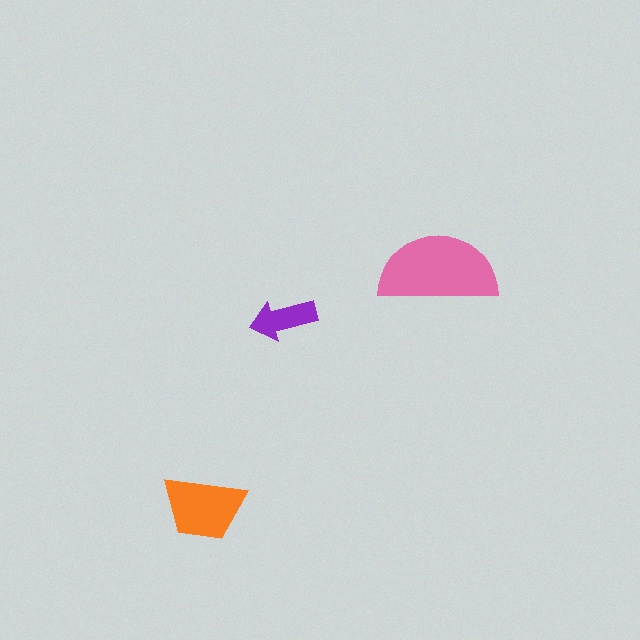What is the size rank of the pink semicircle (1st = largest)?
1st.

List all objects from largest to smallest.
The pink semicircle, the orange trapezoid, the purple arrow.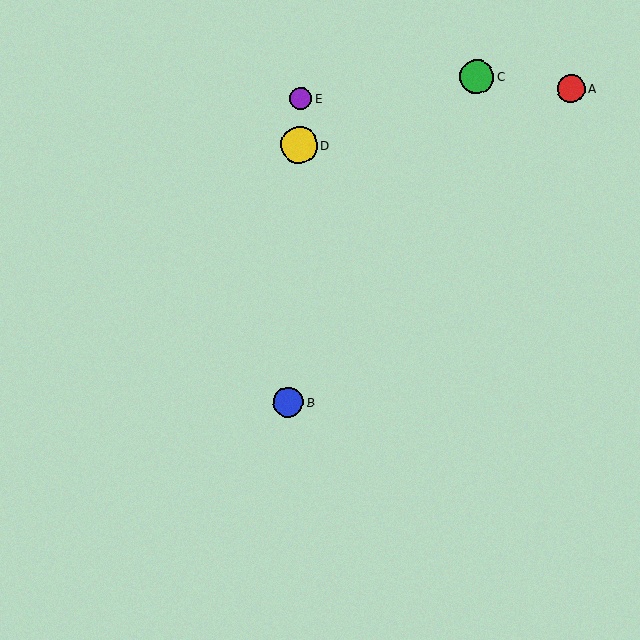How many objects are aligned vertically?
3 objects (B, D, E) are aligned vertically.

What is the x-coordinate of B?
Object B is at x≈288.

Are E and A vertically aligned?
No, E is at x≈301 and A is at x≈571.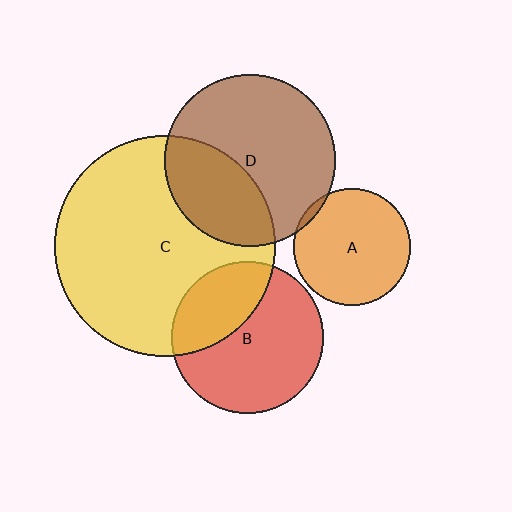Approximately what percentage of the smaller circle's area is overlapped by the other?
Approximately 35%.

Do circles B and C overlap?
Yes.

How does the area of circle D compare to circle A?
Approximately 2.2 times.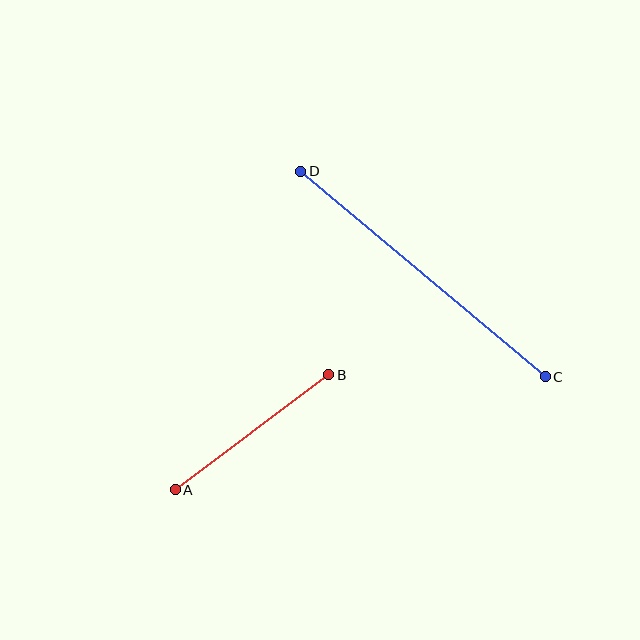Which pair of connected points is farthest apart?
Points C and D are farthest apart.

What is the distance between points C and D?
The distance is approximately 319 pixels.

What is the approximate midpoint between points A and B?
The midpoint is at approximately (252, 432) pixels.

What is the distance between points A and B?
The distance is approximately 192 pixels.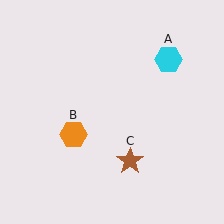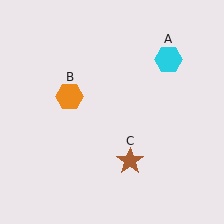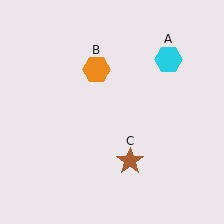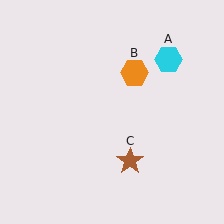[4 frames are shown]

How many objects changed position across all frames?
1 object changed position: orange hexagon (object B).